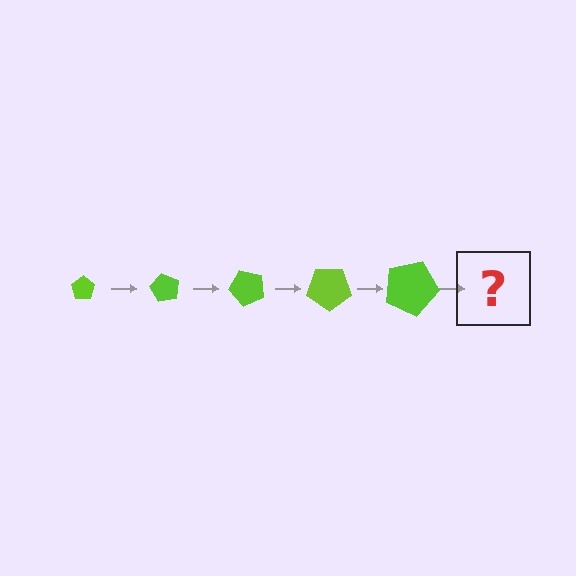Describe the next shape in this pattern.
It should be a pentagon, larger than the previous one and rotated 300 degrees from the start.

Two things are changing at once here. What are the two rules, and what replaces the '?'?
The two rules are that the pentagon grows larger each step and it rotates 60 degrees each step. The '?' should be a pentagon, larger than the previous one and rotated 300 degrees from the start.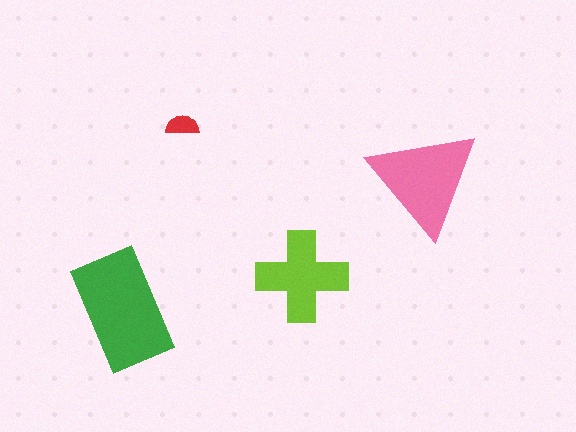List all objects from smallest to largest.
The red semicircle, the lime cross, the pink triangle, the green rectangle.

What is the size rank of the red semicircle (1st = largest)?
4th.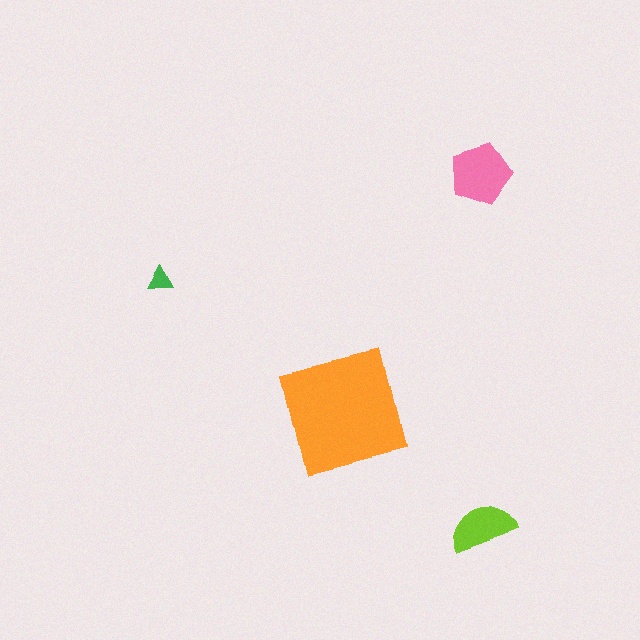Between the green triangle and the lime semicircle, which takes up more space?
The lime semicircle.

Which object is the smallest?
The green triangle.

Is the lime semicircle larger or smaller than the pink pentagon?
Smaller.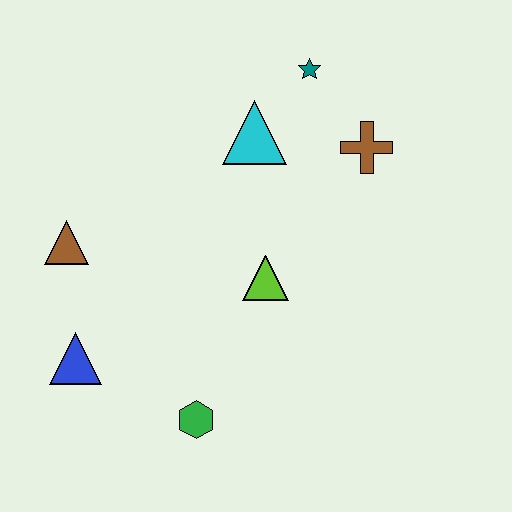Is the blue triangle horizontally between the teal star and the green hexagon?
No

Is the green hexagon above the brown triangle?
No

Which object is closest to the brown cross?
The teal star is closest to the brown cross.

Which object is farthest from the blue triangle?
The teal star is farthest from the blue triangle.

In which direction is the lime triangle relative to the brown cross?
The lime triangle is below the brown cross.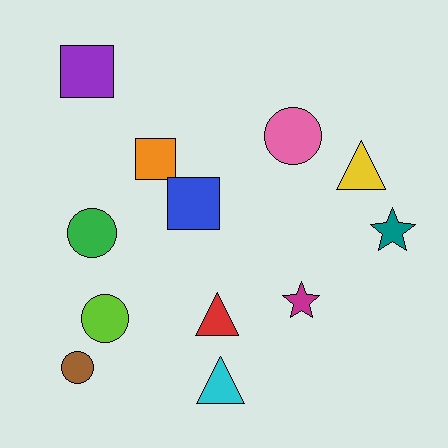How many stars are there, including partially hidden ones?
There are 2 stars.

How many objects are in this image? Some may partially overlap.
There are 12 objects.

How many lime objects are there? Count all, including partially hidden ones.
There is 1 lime object.